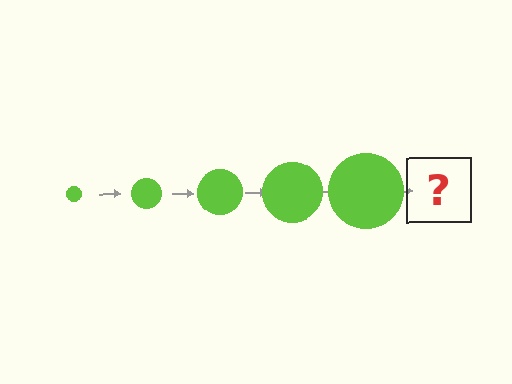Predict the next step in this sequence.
The next step is a lime circle, larger than the previous one.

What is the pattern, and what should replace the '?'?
The pattern is that the circle gets progressively larger each step. The '?' should be a lime circle, larger than the previous one.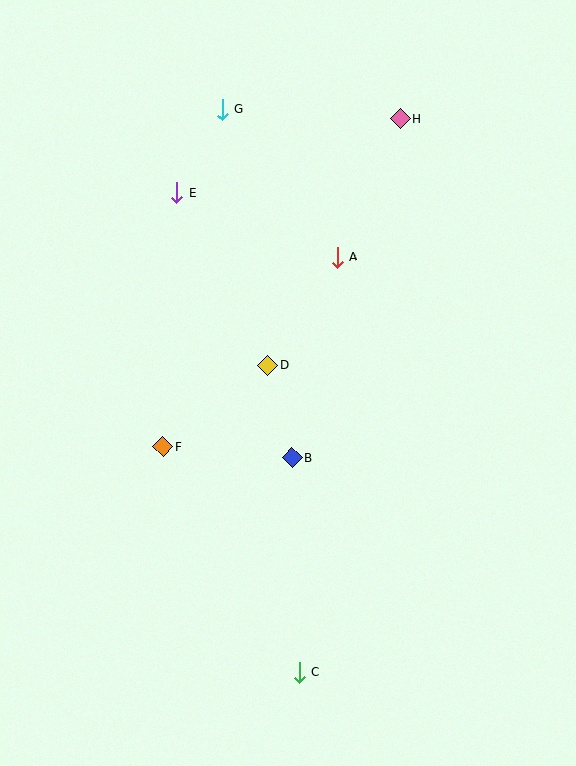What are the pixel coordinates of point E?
Point E is at (176, 193).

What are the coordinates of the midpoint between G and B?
The midpoint between G and B is at (257, 284).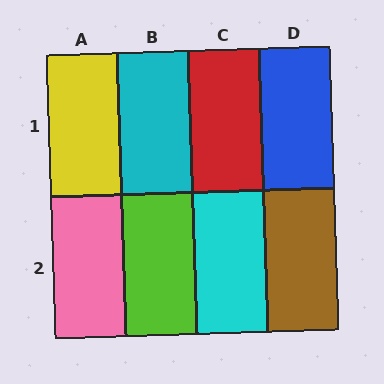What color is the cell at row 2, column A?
Pink.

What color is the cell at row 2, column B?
Lime.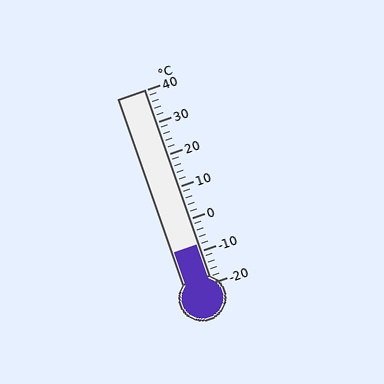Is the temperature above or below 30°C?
The temperature is below 30°C.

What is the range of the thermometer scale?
The thermometer scale ranges from -20°C to 40°C.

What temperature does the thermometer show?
The thermometer shows approximately -8°C.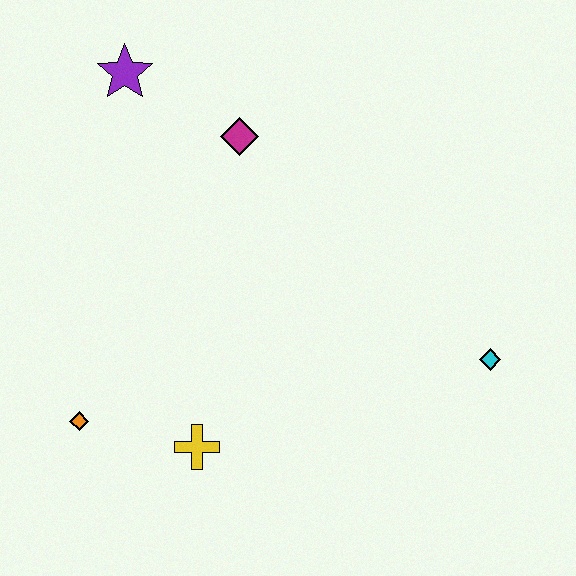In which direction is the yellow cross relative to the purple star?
The yellow cross is below the purple star.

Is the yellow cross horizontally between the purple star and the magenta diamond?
Yes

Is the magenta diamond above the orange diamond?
Yes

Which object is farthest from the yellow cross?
The purple star is farthest from the yellow cross.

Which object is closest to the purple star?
The magenta diamond is closest to the purple star.